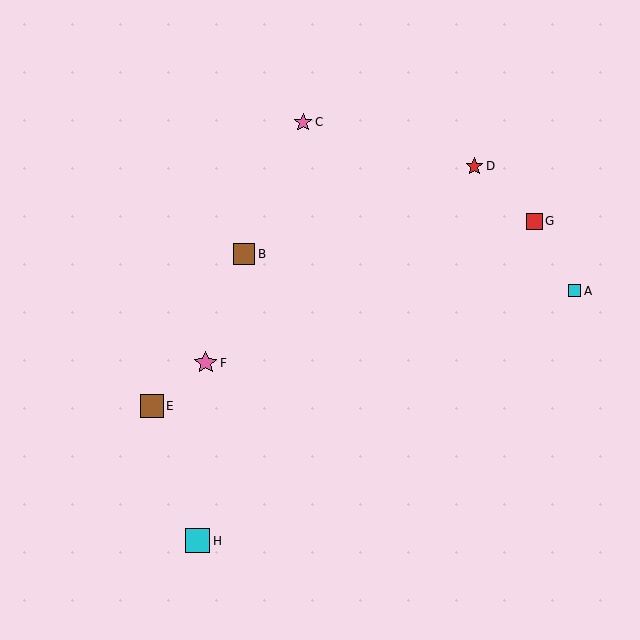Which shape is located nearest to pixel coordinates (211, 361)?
The pink star (labeled F) at (206, 363) is nearest to that location.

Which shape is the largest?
The cyan square (labeled H) is the largest.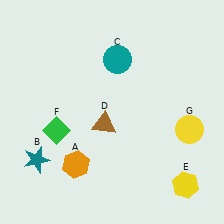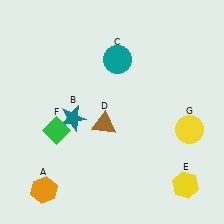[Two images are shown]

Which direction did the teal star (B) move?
The teal star (B) moved up.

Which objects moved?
The objects that moved are: the orange hexagon (A), the teal star (B).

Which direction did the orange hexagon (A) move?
The orange hexagon (A) moved left.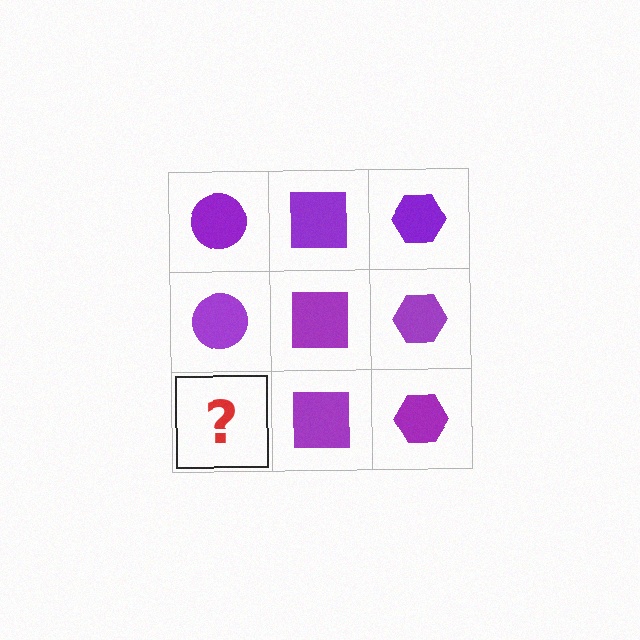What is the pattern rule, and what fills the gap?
The rule is that each column has a consistent shape. The gap should be filled with a purple circle.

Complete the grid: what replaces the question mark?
The question mark should be replaced with a purple circle.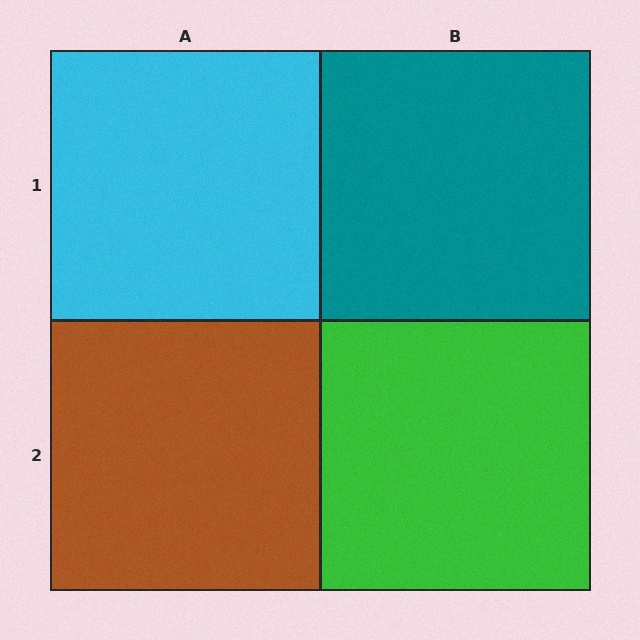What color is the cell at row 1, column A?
Cyan.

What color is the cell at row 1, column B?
Teal.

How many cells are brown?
1 cell is brown.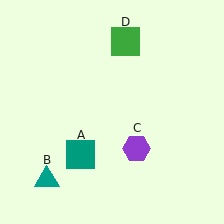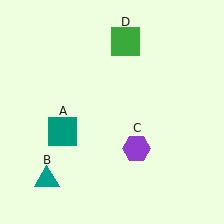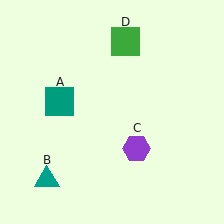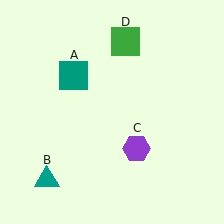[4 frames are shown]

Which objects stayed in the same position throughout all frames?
Teal triangle (object B) and purple hexagon (object C) and green square (object D) remained stationary.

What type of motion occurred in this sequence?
The teal square (object A) rotated clockwise around the center of the scene.